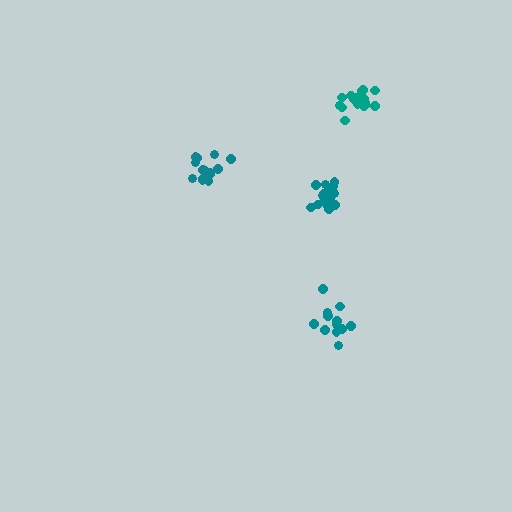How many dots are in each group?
Group 1: 14 dots, Group 2: 16 dots, Group 3: 13 dots, Group 4: 18 dots (61 total).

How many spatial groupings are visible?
There are 4 spatial groupings.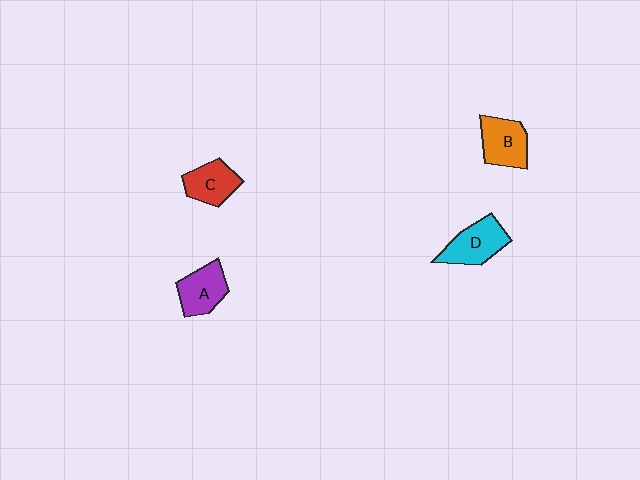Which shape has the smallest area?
Shape C (red).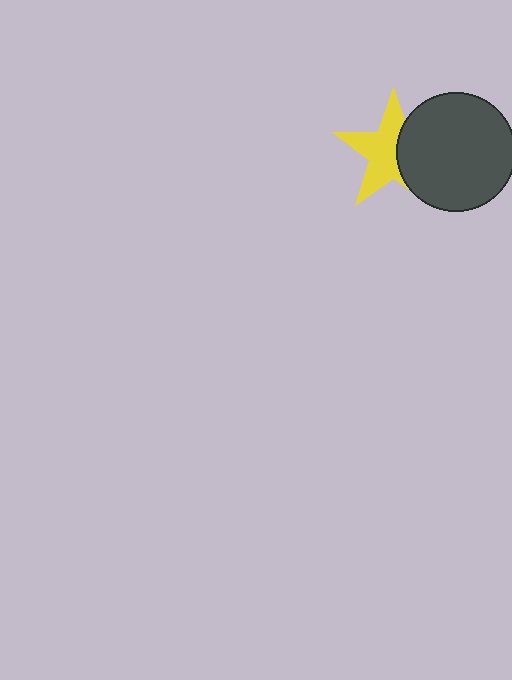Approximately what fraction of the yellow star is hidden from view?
Roughly 40% of the yellow star is hidden behind the dark gray circle.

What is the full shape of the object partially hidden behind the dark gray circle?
The partially hidden object is a yellow star.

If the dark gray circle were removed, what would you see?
You would see the complete yellow star.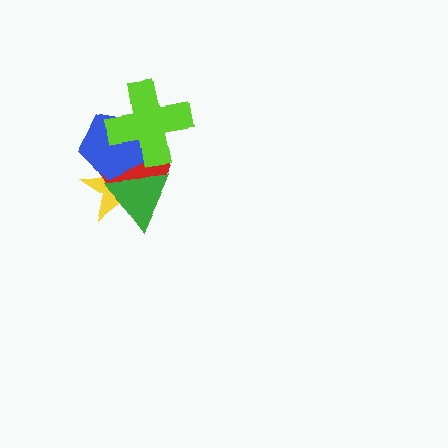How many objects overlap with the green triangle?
3 objects overlap with the green triangle.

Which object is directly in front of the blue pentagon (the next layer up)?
The lime cross is directly in front of the blue pentagon.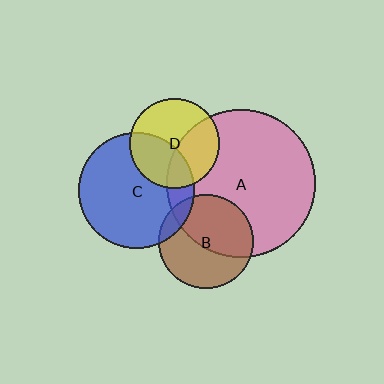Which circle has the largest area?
Circle A (pink).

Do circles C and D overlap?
Yes.